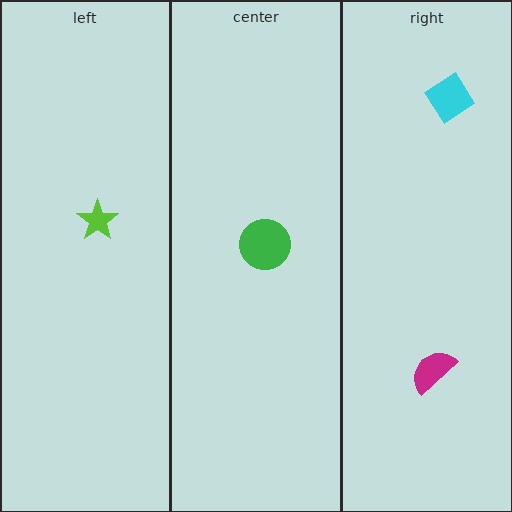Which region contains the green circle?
The center region.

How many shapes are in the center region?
1.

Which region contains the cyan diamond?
The right region.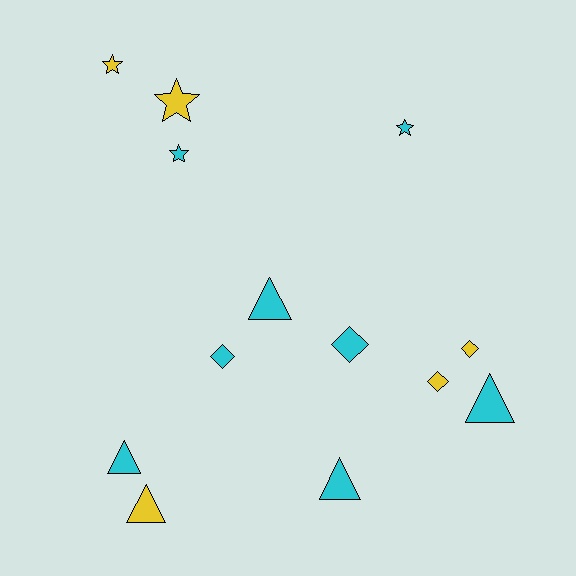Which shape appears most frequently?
Triangle, with 5 objects.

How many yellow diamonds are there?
There are 2 yellow diamonds.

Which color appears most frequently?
Cyan, with 8 objects.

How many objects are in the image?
There are 13 objects.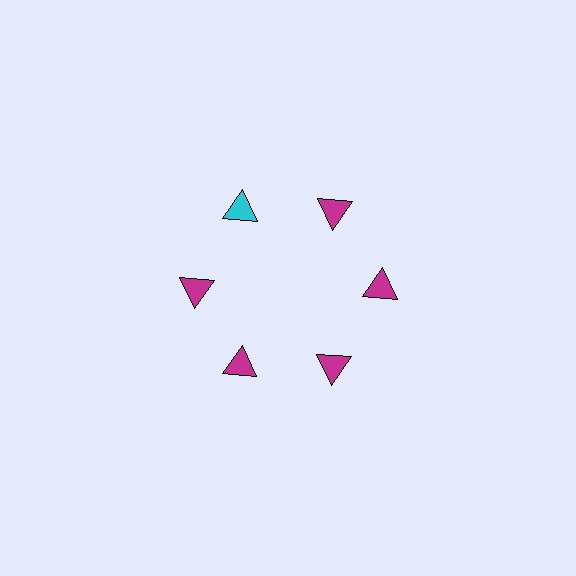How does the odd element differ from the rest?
It has a different color: cyan instead of magenta.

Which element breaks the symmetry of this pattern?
The cyan triangle at roughly the 11 o'clock position breaks the symmetry. All other shapes are magenta triangles.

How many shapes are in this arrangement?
There are 6 shapes arranged in a ring pattern.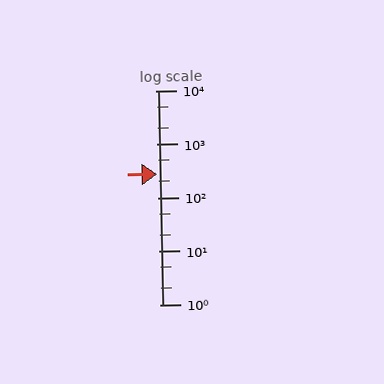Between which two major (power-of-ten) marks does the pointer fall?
The pointer is between 100 and 1000.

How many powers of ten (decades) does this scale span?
The scale spans 4 decades, from 1 to 10000.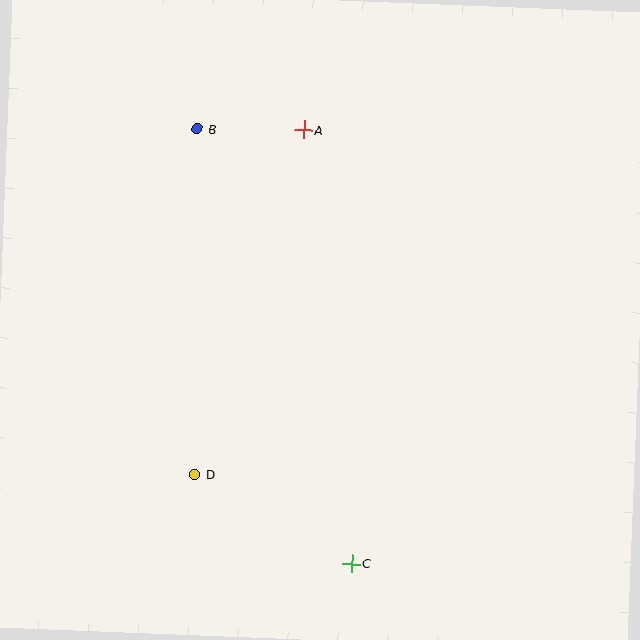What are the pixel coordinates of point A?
Point A is at (304, 130).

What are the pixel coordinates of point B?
Point B is at (197, 129).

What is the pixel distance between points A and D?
The distance between A and D is 362 pixels.